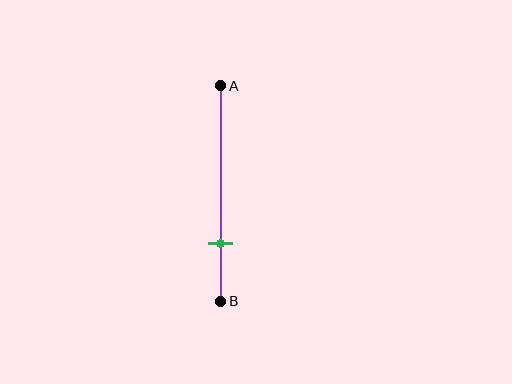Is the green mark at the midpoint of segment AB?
No, the mark is at about 75% from A, not at the 50% midpoint.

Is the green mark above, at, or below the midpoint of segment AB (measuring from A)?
The green mark is below the midpoint of segment AB.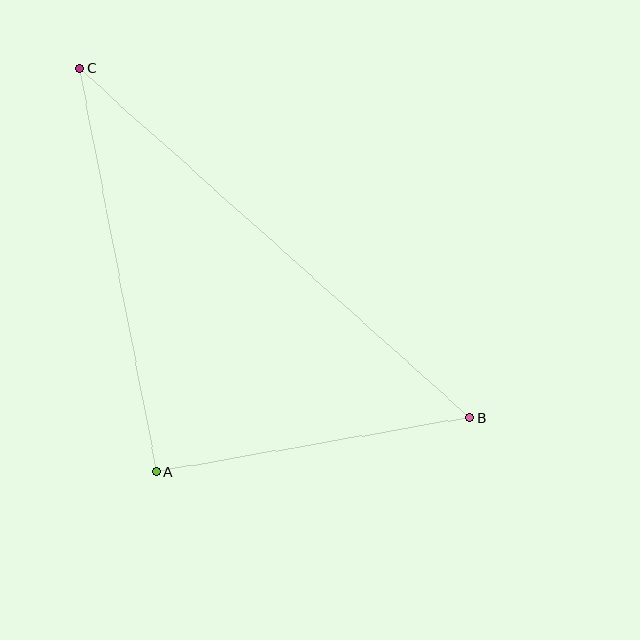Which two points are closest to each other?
Points A and B are closest to each other.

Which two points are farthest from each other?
Points B and C are farthest from each other.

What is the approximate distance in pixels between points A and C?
The distance between A and C is approximately 411 pixels.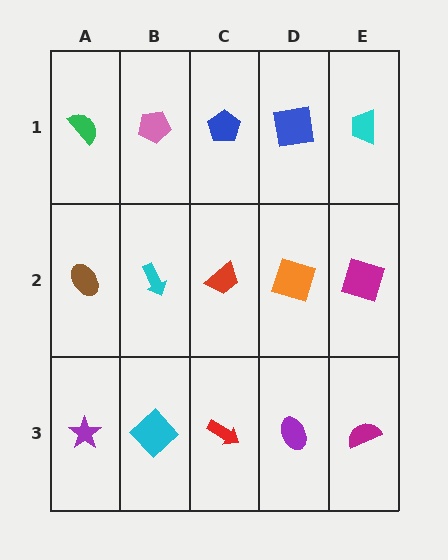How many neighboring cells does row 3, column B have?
3.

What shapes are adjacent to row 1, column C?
A red trapezoid (row 2, column C), a pink pentagon (row 1, column B), a blue square (row 1, column D).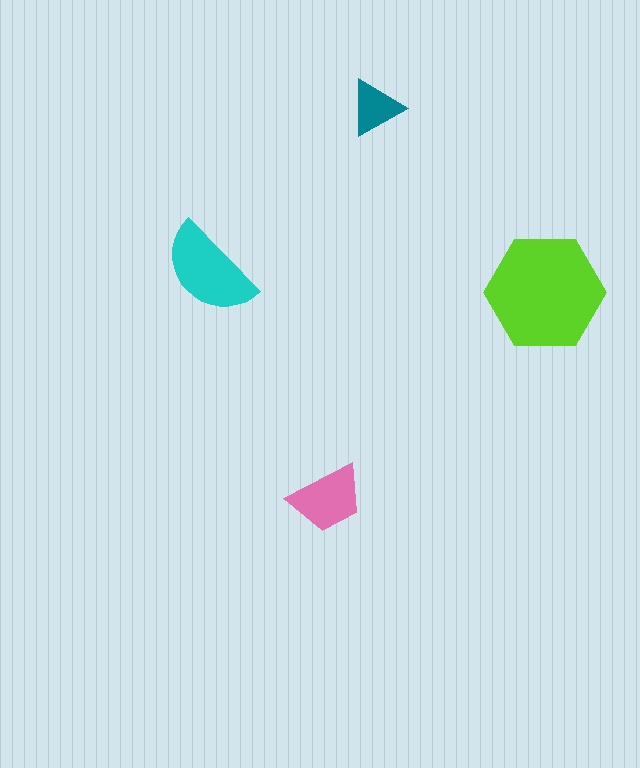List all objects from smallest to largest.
The teal triangle, the pink trapezoid, the cyan semicircle, the lime hexagon.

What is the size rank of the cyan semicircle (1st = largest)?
2nd.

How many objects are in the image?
There are 4 objects in the image.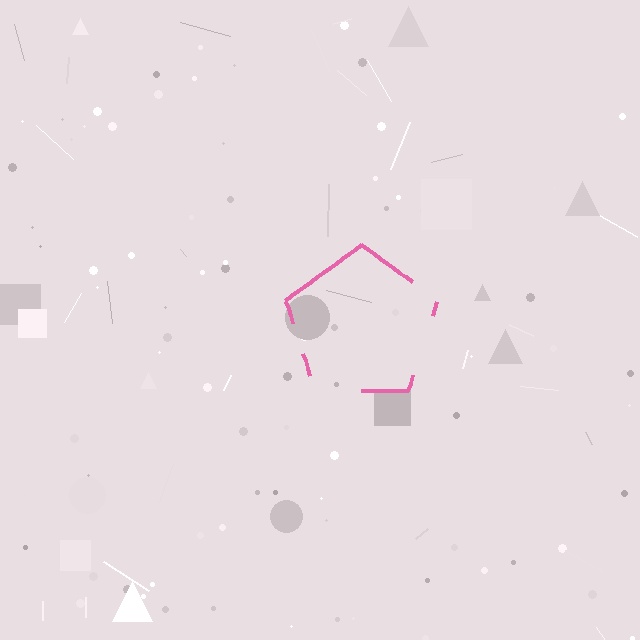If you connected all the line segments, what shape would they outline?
They would outline a pentagon.